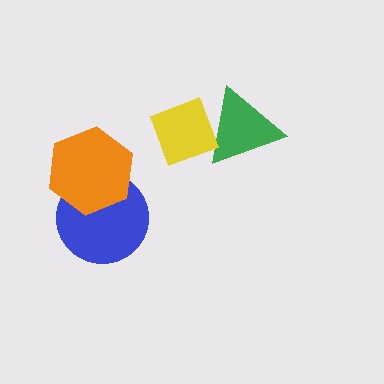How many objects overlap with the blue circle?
1 object overlaps with the blue circle.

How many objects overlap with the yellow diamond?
1 object overlaps with the yellow diamond.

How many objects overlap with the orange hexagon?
1 object overlaps with the orange hexagon.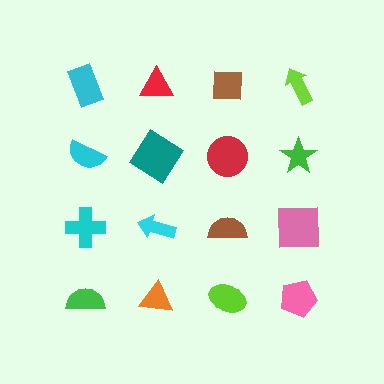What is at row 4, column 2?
An orange triangle.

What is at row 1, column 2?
A red triangle.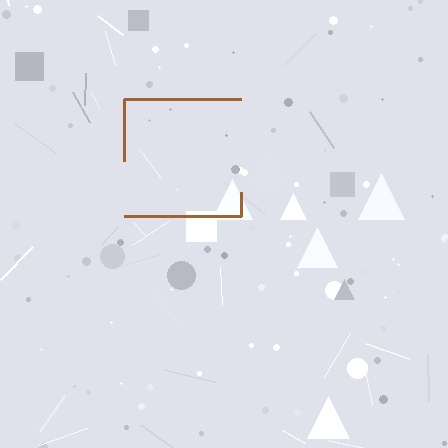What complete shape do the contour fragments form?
The contour fragments form a square.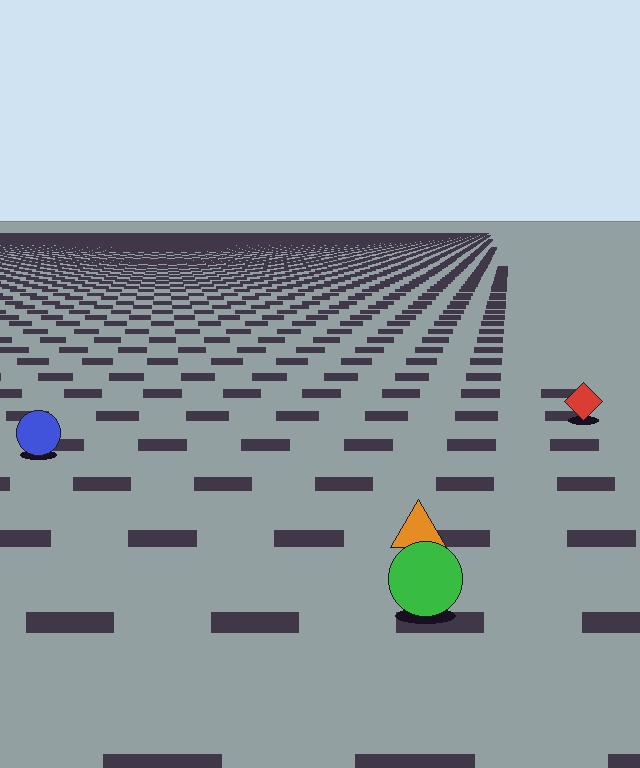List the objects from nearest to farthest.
From nearest to farthest: the green circle, the orange triangle, the blue circle, the red diamond.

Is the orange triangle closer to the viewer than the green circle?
No. The green circle is closer — you can tell from the texture gradient: the ground texture is coarser near it.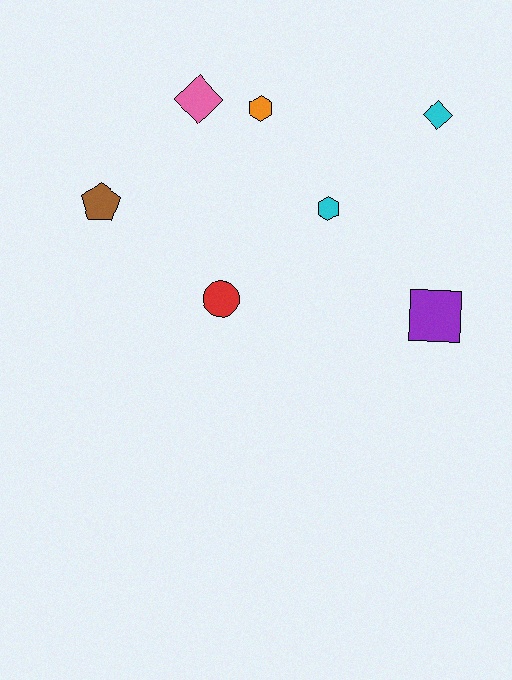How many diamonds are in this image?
There are 2 diamonds.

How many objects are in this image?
There are 7 objects.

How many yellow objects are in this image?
There are no yellow objects.